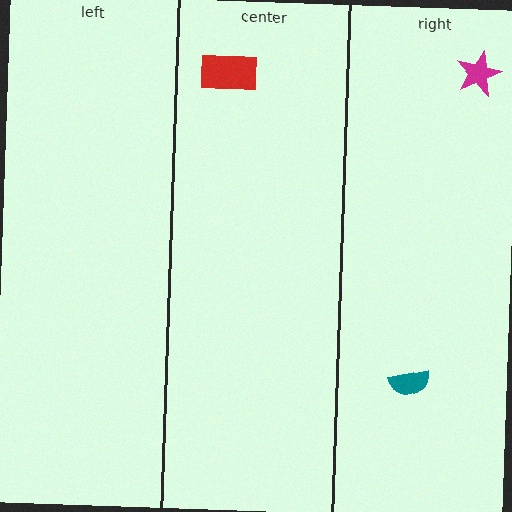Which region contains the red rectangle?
The center region.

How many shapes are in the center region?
1.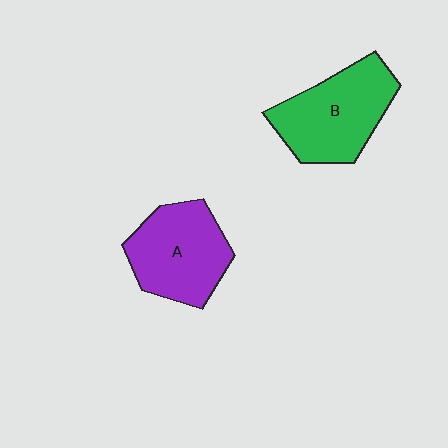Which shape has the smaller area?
Shape A (purple).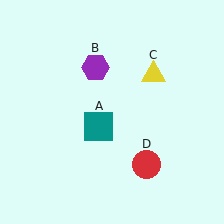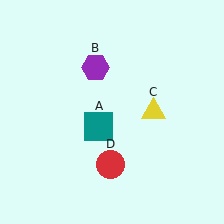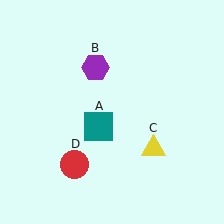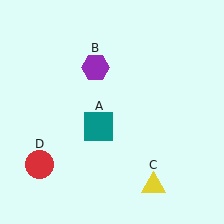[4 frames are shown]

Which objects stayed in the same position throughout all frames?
Teal square (object A) and purple hexagon (object B) remained stationary.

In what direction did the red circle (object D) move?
The red circle (object D) moved left.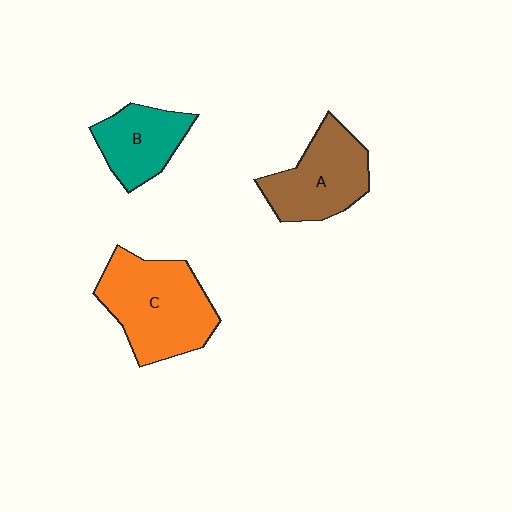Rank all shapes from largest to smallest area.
From largest to smallest: C (orange), A (brown), B (teal).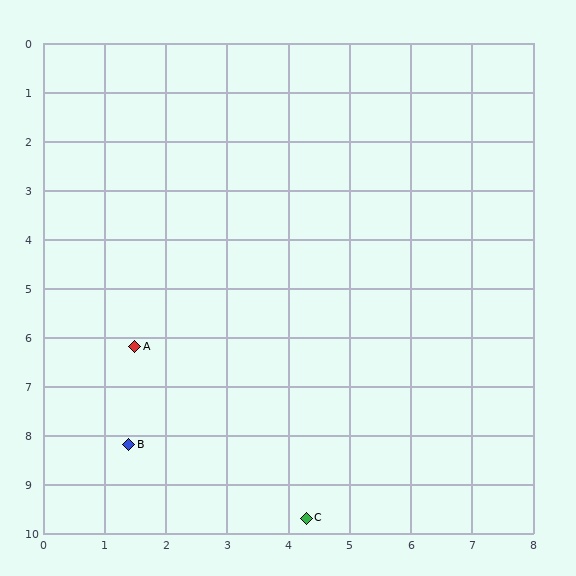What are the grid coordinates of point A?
Point A is at approximately (1.5, 6.2).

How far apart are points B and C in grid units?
Points B and C are about 3.3 grid units apart.